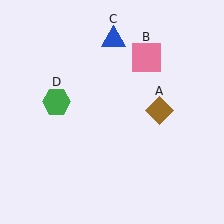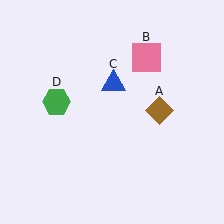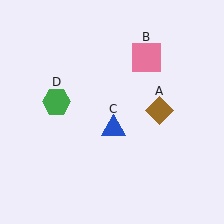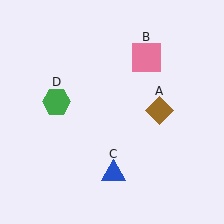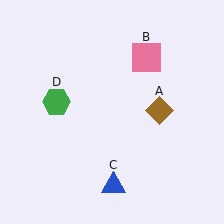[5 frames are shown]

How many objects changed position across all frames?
1 object changed position: blue triangle (object C).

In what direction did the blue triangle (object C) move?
The blue triangle (object C) moved down.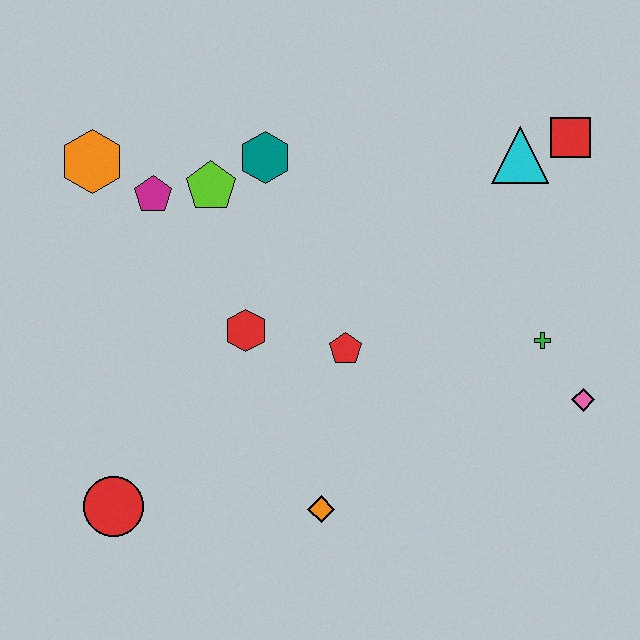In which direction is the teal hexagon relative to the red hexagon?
The teal hexagon is above the red hexagon.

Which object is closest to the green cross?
The pink diamond is closest to the green cross.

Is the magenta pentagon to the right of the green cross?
No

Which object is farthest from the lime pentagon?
The pink diamond is farthest from the lime pentagon.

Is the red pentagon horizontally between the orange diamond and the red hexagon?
No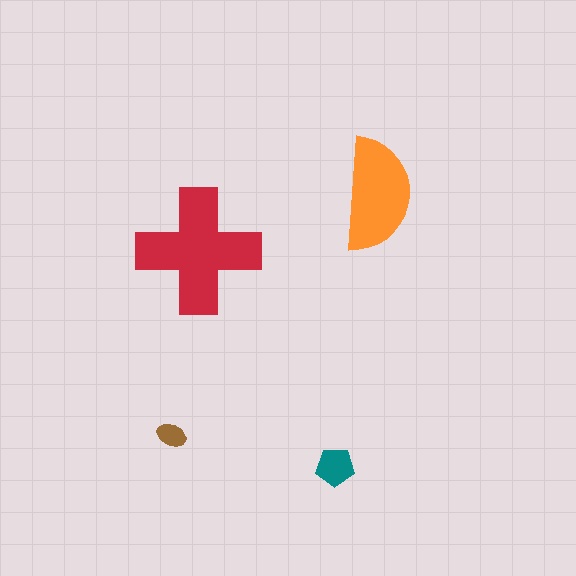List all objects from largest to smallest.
The red cross, the orange semicircle, the teal pentagon, the brown ellipse.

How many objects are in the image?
There are 4 objects in the image.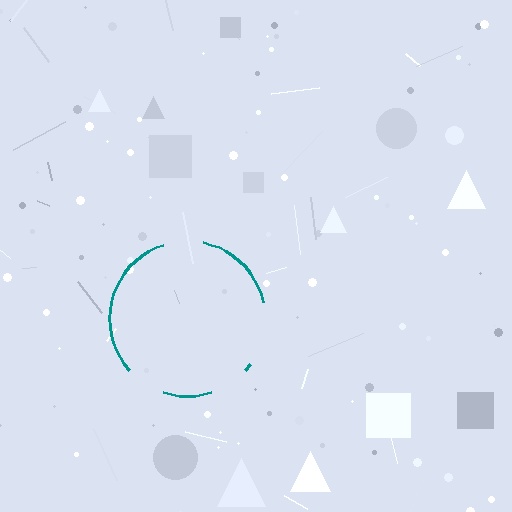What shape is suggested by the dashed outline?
The dashed outline suggests a circle.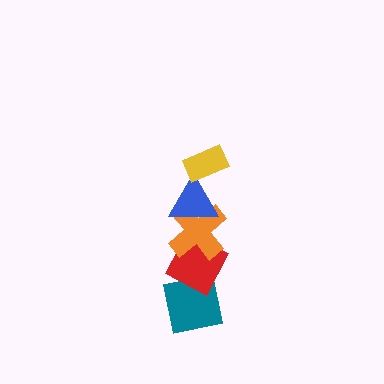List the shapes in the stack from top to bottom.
From top to bottom: the yellow rectangle, the blue triangle, the orange cross, the red diamond, the teal square.